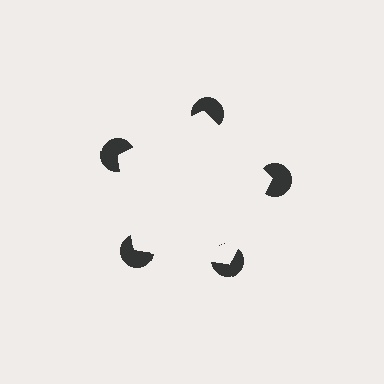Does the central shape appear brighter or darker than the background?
It typically appears slightly brighter than the background, even though no actual brightness change is drawn.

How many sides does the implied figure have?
5 sides.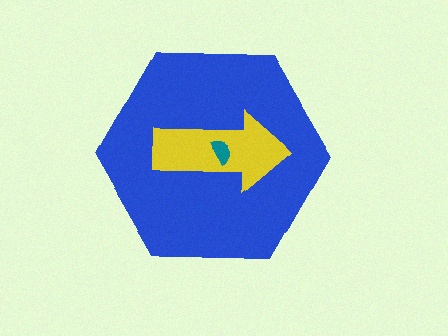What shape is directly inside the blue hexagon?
The yellow arrow.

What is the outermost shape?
The blue hexagon.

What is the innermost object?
The teal semicircle.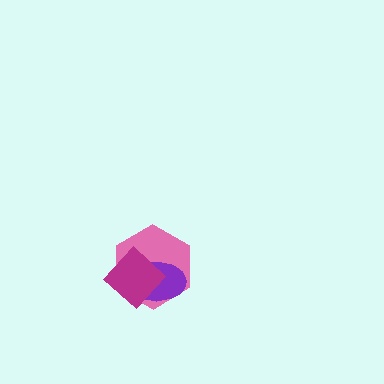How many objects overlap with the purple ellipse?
2 objects overlap with the purple ellipse.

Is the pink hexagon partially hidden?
Yes, it is partially covered by another shape.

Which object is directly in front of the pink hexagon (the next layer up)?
The purple ellipse is directly in front of the pink hexagon.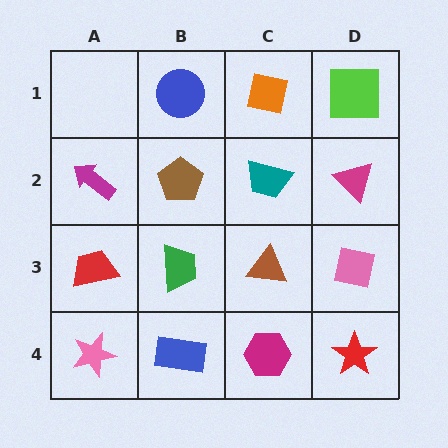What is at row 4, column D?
A red star.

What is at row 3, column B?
A green trapezoid.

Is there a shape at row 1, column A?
No, that cell is empty.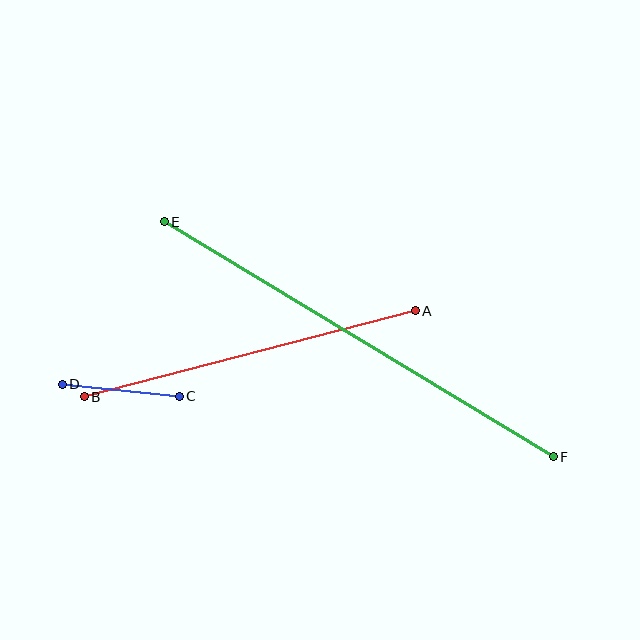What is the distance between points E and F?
The distance is approximately 455 pixels.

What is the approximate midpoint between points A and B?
The midpoint is at approximately (250, 354) pixels.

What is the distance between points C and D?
The distance is approximately 117 pixels.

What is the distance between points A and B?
The distance is approximately 342 pixels.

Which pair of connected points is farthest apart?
Points E and F are farthest apart.